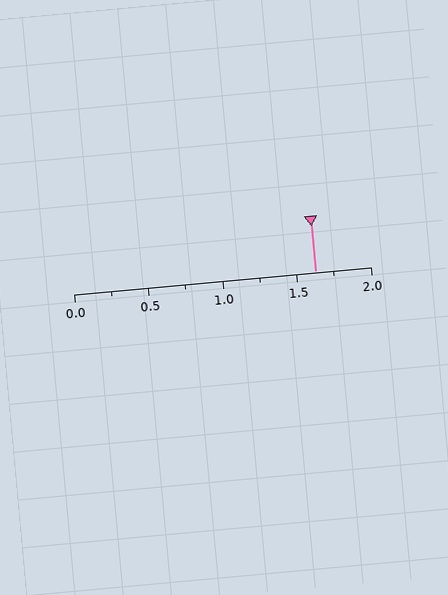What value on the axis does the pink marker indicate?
The marker indicates approximately 1.62.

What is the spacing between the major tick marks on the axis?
The major ticks are spaced 0.5 apart.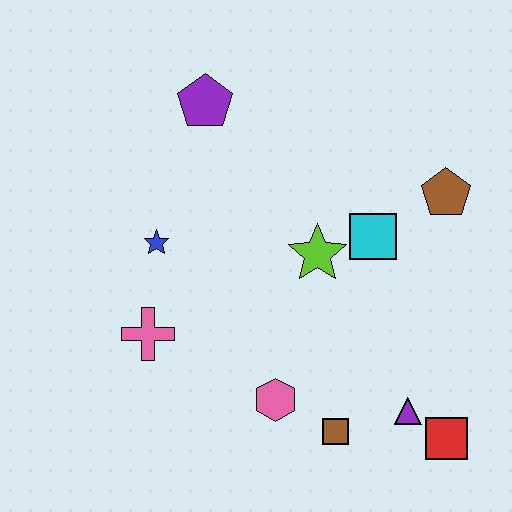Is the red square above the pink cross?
No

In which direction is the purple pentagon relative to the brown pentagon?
The purple pentagon is to the left of the brown pentagon.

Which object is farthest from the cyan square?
The pink cross is farthest from the cyan square.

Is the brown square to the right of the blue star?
Yes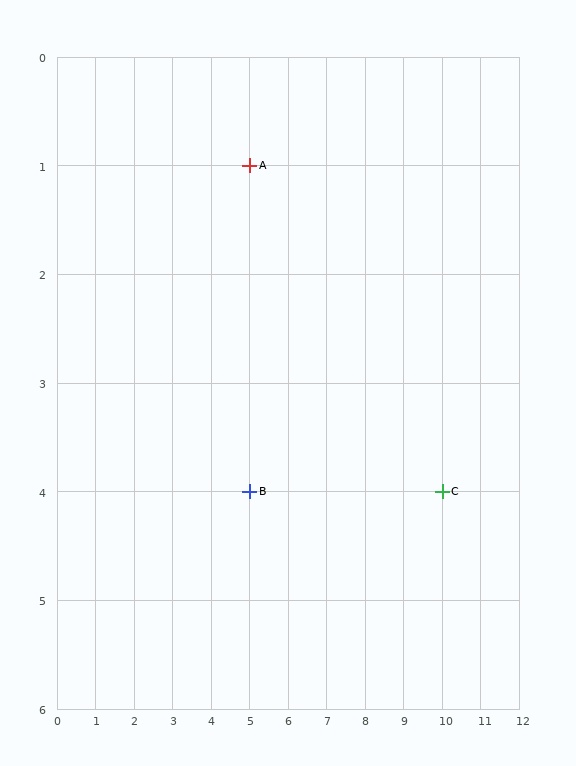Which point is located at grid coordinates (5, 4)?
Point B is at (5, 4).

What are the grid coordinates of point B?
Point B is at grid coordinates (5, 4).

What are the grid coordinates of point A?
Point A is at grid coordinates (5, 1).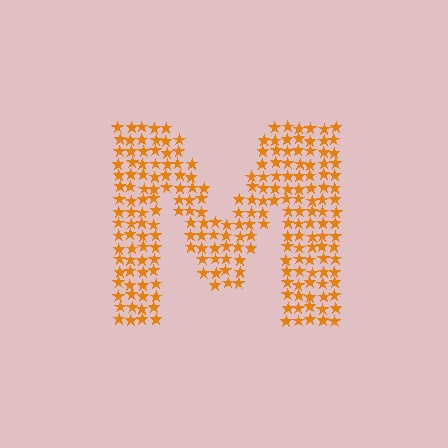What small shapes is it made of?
It is made of small stars.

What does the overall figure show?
The overall figure shows the letter M.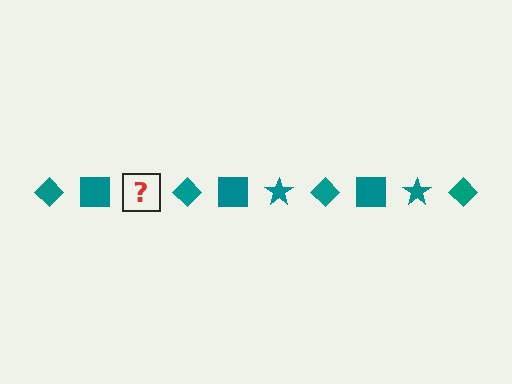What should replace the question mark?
The question mark should be replaced with a teal star.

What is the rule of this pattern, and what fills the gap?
The rule is that the pattern cycles through diamond, square, star shapes in teal. The gap should be filled with a teal star.